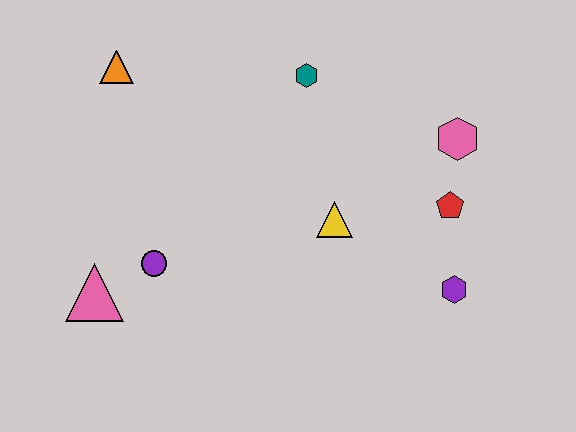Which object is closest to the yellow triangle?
The red pentagon is closest to the yellow triangle.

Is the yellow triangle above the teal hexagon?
No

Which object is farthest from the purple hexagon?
The orange triangle is farthest from the purple hexagon.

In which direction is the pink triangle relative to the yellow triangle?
The pink triangle is to the left of the yellow triangle.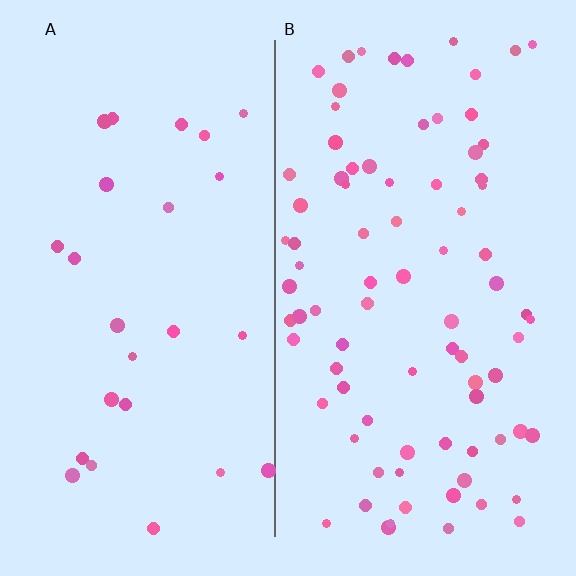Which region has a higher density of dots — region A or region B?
B (the right).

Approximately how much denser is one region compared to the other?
Approximately 3.2× — region B over region A.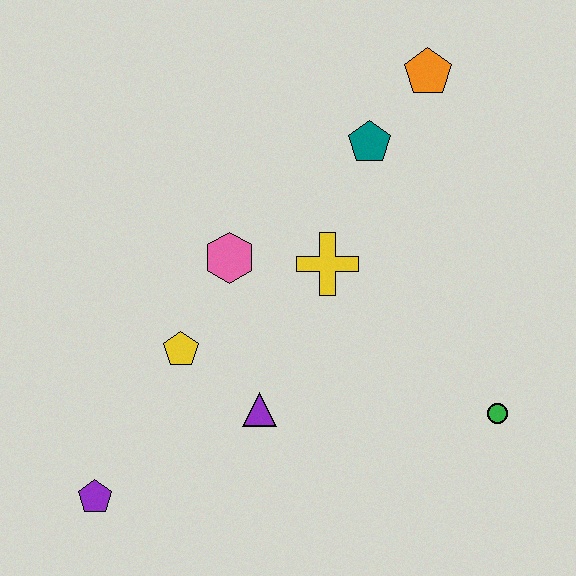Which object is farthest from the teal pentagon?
The purple pentagon is farthest from the teal pentagon.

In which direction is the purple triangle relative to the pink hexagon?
The purple triangle is below the pink hexagon.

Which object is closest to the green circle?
The yellow cross is closest to the green circle.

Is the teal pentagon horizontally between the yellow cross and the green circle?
Yes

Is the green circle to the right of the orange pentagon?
Yes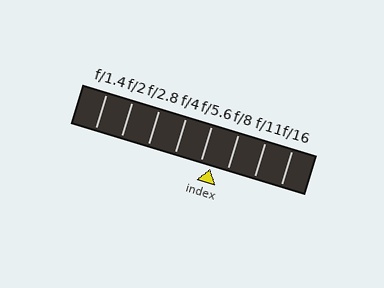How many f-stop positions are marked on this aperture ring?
There are 8 f-stop positions marked.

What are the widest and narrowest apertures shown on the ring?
The widest aperture shown is f/1.4 and the narrowest is f/16.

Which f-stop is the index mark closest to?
The index mark is closest to f/5.6.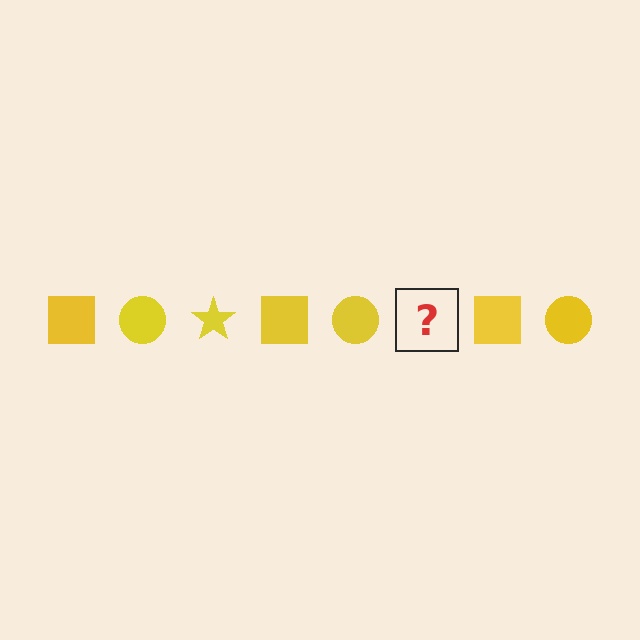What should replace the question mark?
The question mark should be replaced with a yellow star.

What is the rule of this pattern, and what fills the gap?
The rule is that the pattern cycles through square, circle, star shapes in yellow. The gap should be filled with a yellow star.